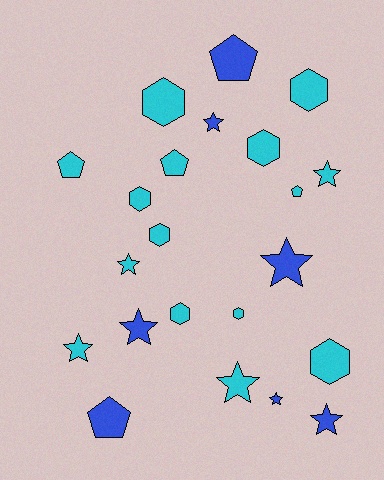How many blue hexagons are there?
There are no blue hexagons.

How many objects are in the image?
There are 22 objects.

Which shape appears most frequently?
Star, with 9 objects.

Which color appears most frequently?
Cyan, with 15 objects.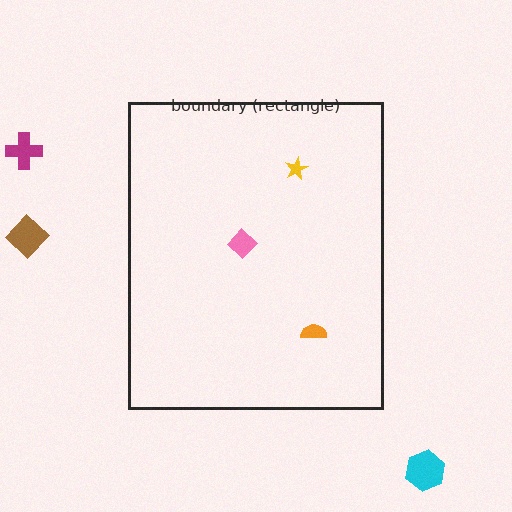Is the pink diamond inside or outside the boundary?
Inside.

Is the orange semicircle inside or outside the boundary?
Inside.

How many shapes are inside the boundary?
3 inside, 3 outside.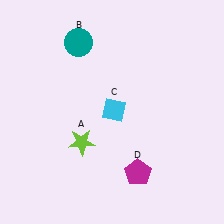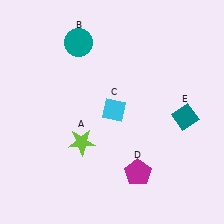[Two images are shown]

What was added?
A teal diamond (E) was added in Image 2.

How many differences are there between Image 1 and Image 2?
There is 1 difference between the two images.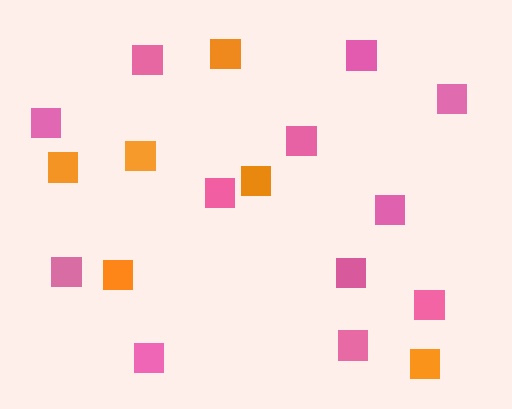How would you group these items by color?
There are 2 groups: one group of pink squares (12) and one group of orange squares (6).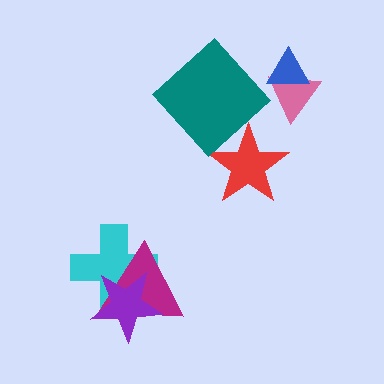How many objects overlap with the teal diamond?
0 objects overlap with the teal diamond.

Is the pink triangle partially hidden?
Yes, it is partially covered by another shape.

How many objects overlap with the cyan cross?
2 objects overlap with the cyan cross.